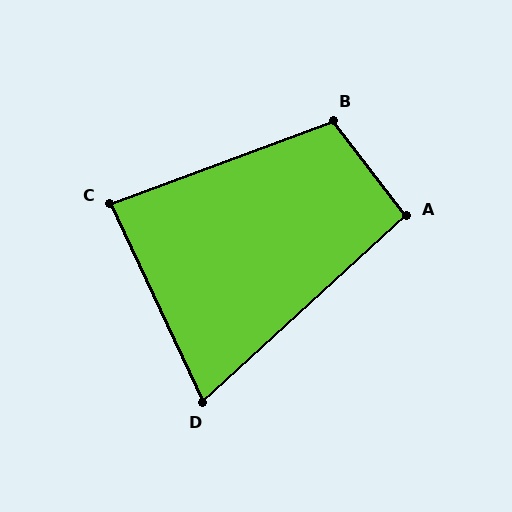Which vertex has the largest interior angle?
B, at approximately 107 degrees.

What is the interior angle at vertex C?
Approximately 85 degrees (approximately right).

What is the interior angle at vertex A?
Approximately 95 degrees (approximately right).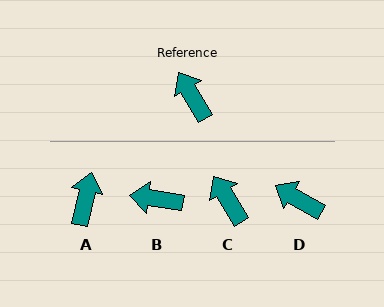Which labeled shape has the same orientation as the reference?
C.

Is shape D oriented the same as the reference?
No, it is off by about 29 degrees.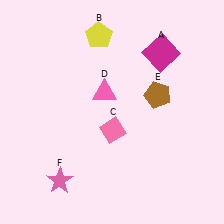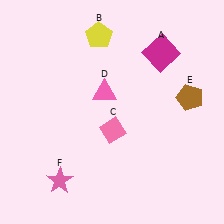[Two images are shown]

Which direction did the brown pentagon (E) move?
The brown pentagon (E) moved right.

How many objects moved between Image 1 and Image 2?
1 object moved between the two images.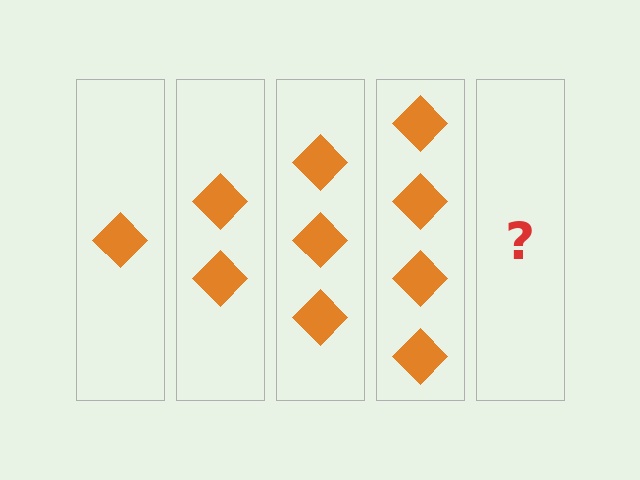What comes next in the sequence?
The next element should be 5 diamonds.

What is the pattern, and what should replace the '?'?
The pattern is that each step adds one more diamond. The '?' should be 5 diamonds.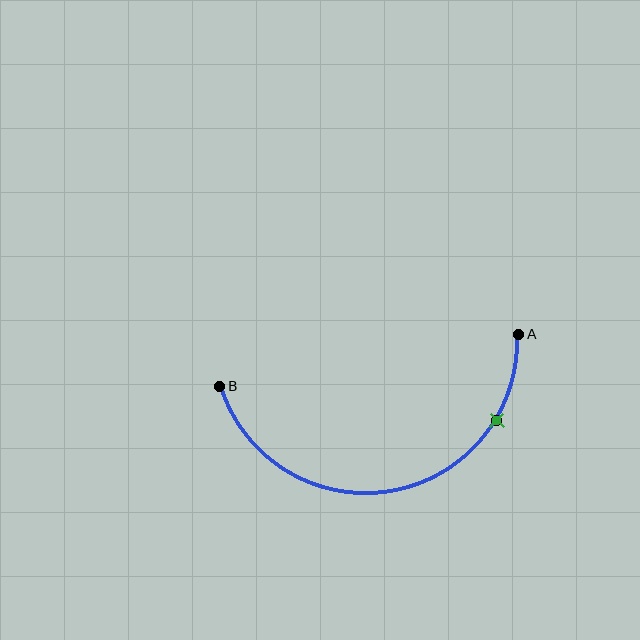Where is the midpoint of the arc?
The arc midpoint is the point on the curve farthest from the straight line joining A and B. It sits below that line.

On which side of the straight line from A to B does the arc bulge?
The arc bulges below the straight line connecting A and B.